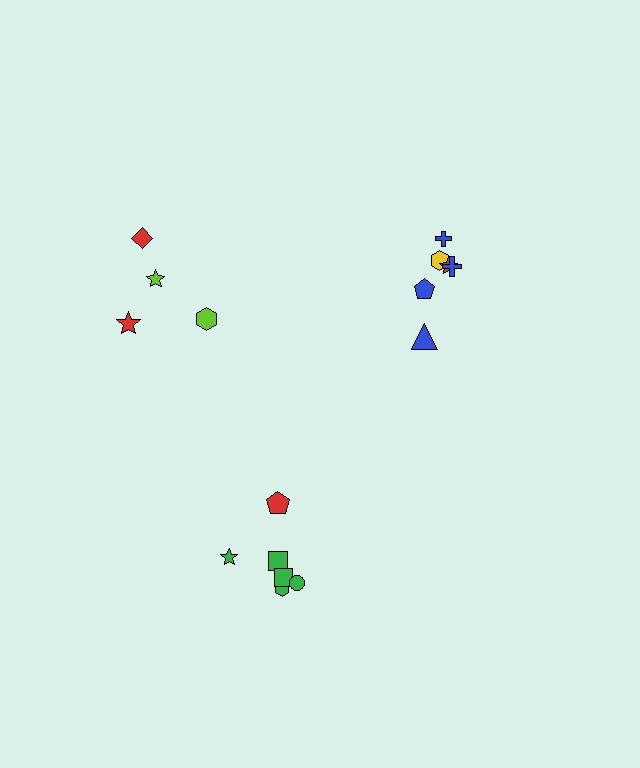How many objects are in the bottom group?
There are 6 objects.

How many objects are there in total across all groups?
There are 16 objects.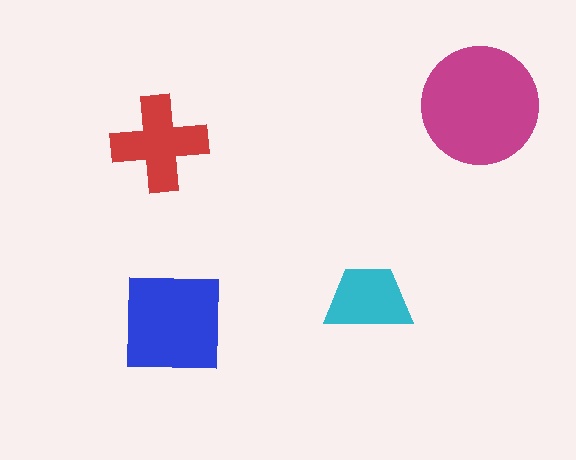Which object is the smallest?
The cyan trapezoid.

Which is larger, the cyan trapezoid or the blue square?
The blue square.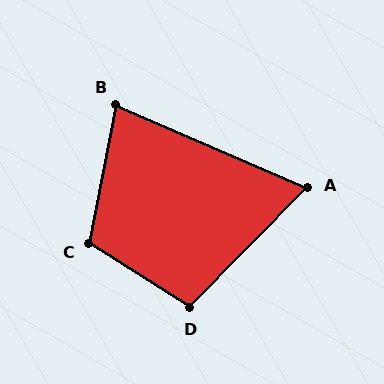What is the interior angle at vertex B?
Approximately 78 degrees (acute).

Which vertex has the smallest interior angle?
A, at approximately 69 degrees.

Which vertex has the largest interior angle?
C, at approximately 111 degrees.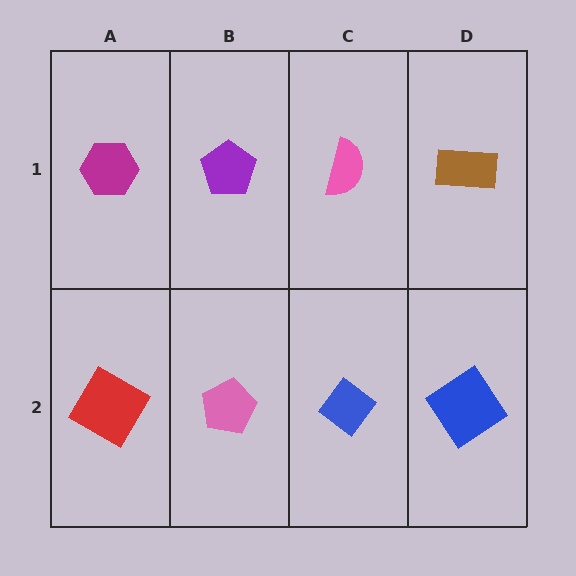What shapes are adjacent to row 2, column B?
A purple pentagon (row 1, column B), a red diamond (row 2, column A), a blue diamond (row 2, column C).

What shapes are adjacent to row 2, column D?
A brown rectangle (row 1, column D), a blue diamond (row 2, column C).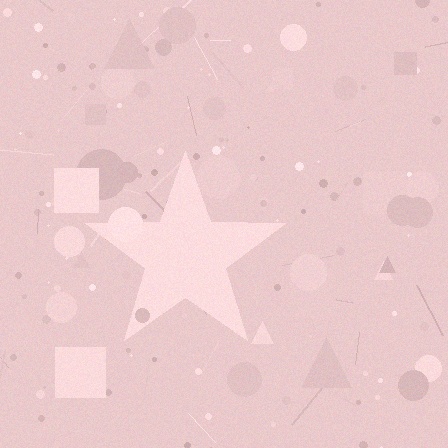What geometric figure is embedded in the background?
A star is embedded in the background.